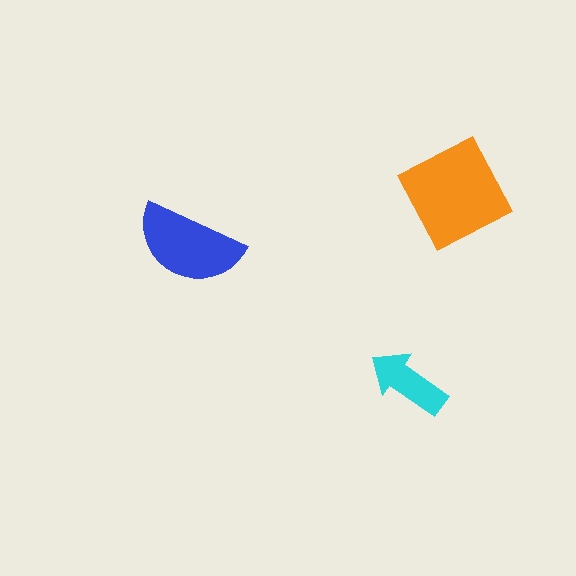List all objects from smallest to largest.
The cyan arrow, the blue semicircle, the orange diamond.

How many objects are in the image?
There are 3 objects in the image.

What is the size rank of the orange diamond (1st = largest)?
1st.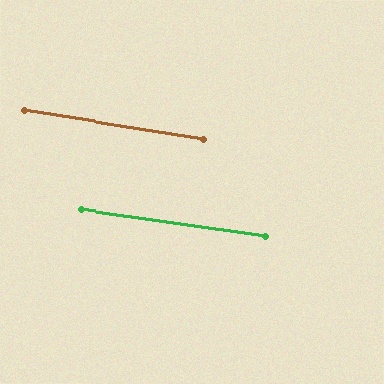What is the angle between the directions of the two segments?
Approximately 1 degree.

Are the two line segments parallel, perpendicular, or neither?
Parallel — their directions differ by only 0.6°.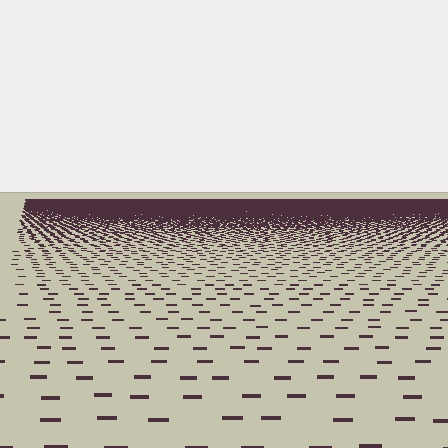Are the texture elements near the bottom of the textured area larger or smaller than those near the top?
Larger. Near the bottom, elements are closer to the viewer and appear at a bigger on-screen size.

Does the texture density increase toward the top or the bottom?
Density increases toward the top.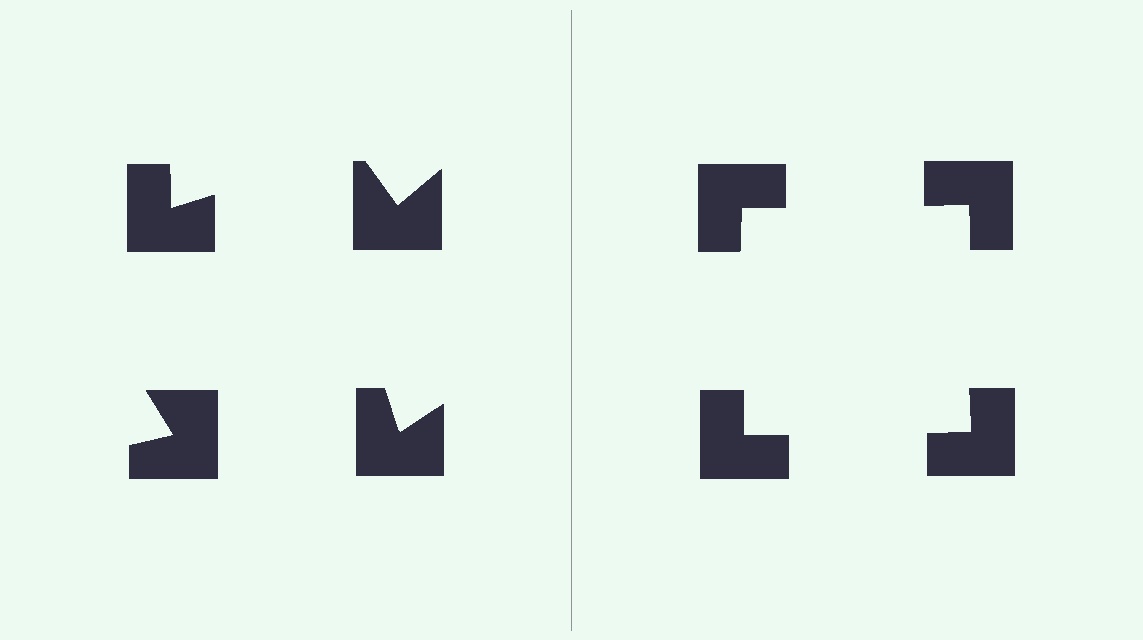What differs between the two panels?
The notched squares are positioned identically on both sides; only the wedge orientations differ. On the right they align to a square; on the left they are misaligned.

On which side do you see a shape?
An illusory square appears on the right side. On the left side the wedge cuts are rotated, so no coherent shape forms.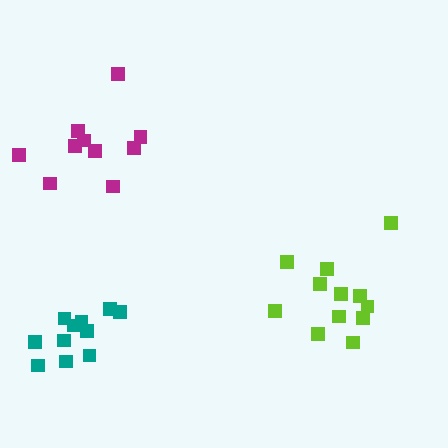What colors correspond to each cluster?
The clusters are colored: lime, teal, magenta.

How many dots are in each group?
Group 1: 12 dots, Group 2: 11 dots, Group 3: 10 dots (33 total).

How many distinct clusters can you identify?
There are 3 distinct clusters.